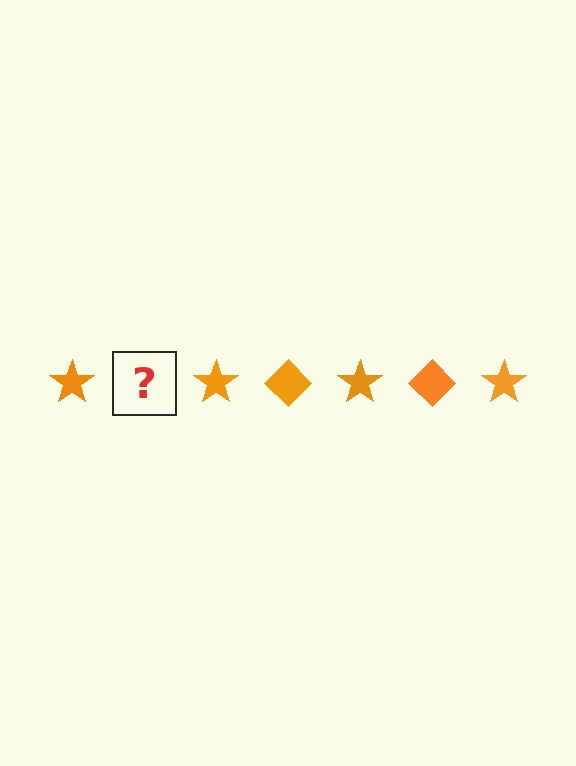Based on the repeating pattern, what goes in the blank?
The blank should be an orange diamond.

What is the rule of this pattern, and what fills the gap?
The rule is that the pattern cycles through star, diamond shapes in orange. The gap should be filled with an orange diamond.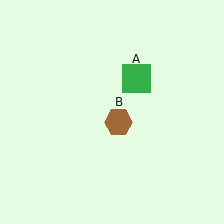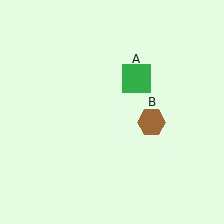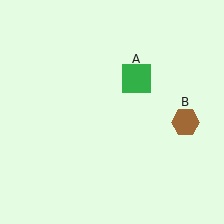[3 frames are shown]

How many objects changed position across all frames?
1 object changed position: brown hexagon (object B).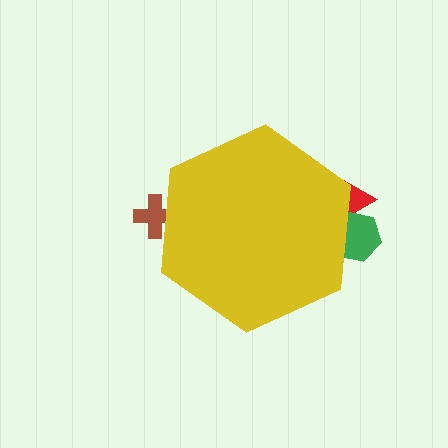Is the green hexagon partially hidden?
Yes, the green hexagon is partially hidden behind the yellow hexagon.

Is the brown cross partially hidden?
Yes, the brown cross is partially hidden behind the yellow hexagon.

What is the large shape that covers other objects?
A yellow hexagon.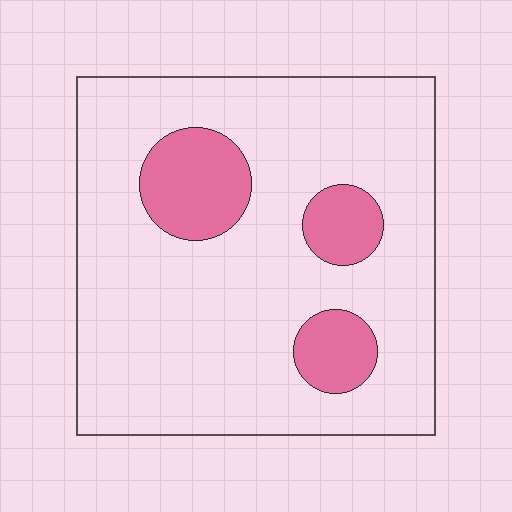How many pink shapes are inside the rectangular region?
3.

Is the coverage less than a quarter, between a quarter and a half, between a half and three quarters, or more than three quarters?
Less than a quarter.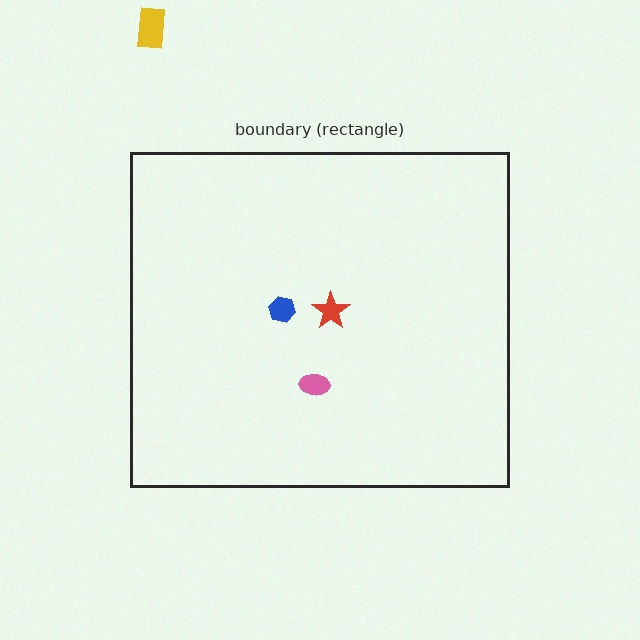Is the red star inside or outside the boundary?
Inside.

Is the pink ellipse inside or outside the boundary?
Inside.